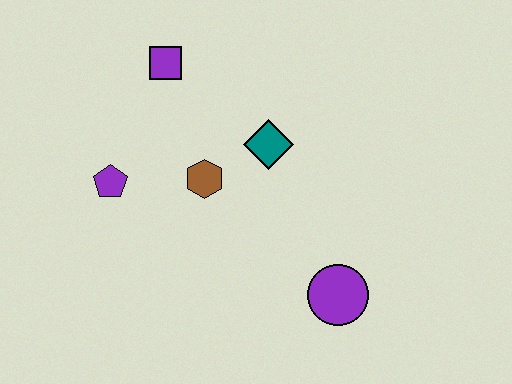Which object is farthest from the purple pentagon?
The purple circle is farthest from the purple pentagon.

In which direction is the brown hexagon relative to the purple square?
The brown hexagon is below the purple square.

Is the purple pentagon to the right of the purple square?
No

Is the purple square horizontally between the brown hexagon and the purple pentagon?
Yes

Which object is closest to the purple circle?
The teal diamond is closest to the purple circle.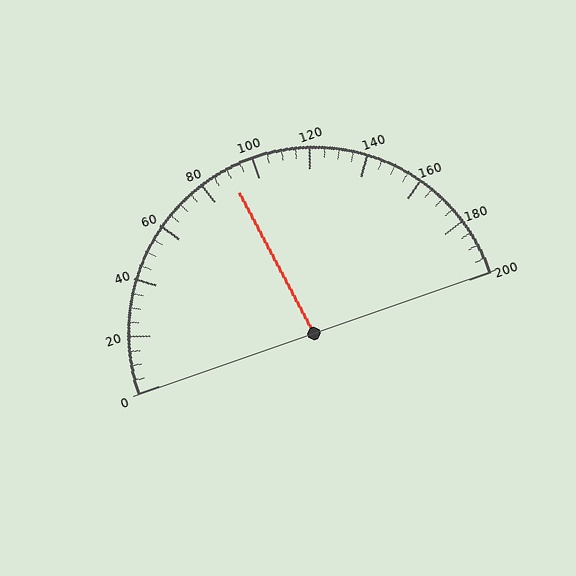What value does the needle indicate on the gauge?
The needle indicates approximately 90.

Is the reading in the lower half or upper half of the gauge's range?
The reading is in the lower half of the range (0 to 200).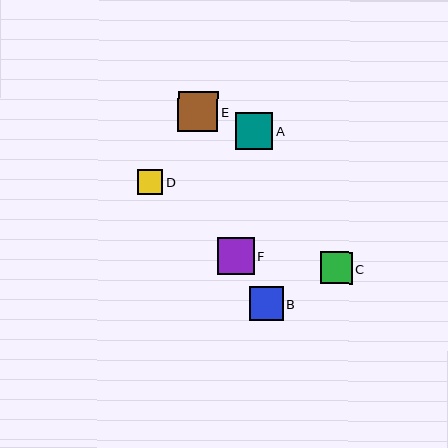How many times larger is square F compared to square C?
Square F is approximately 1.2 times the size of square C.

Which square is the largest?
Square E is the largest with a size of approximately 40 pixels.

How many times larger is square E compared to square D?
Square E is approximately 1.6 times the size of square D.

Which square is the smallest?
Square D is the smallest with a size of approximately 26 pixels.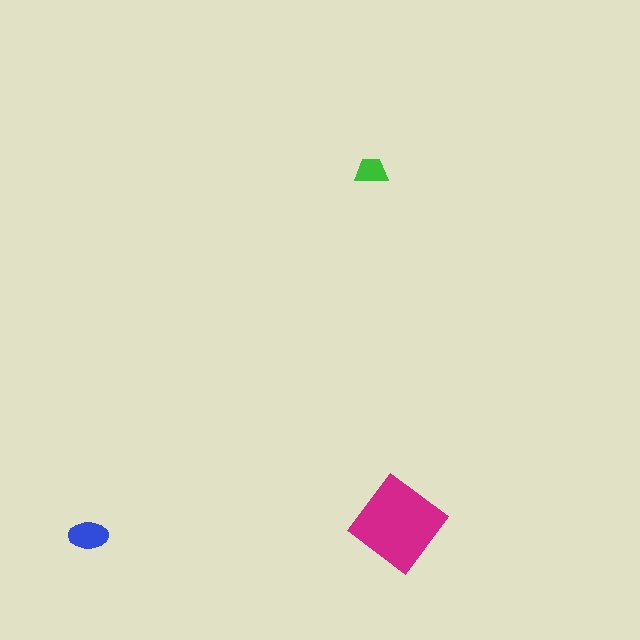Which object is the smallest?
The green trapezoid.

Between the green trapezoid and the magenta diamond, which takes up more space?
The magenta diamond.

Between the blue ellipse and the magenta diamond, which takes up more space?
The magenta diamond.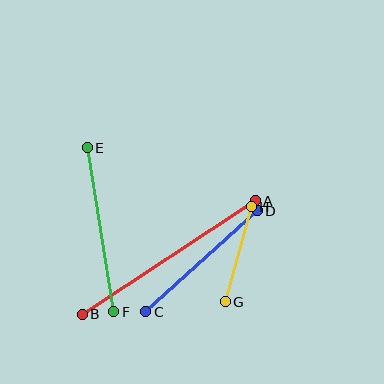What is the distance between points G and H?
The distance is approximately 99 pixels.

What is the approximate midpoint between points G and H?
The midpoint is at approximately (238, 254) pixels.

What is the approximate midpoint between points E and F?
The midpoint is at approximately (100, 230) pixels.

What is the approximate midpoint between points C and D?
The midpoint is at approximately (201, 261) pixels.